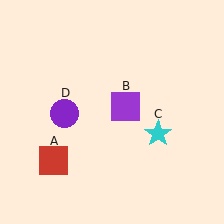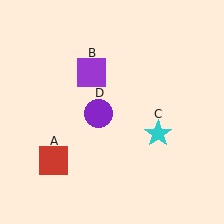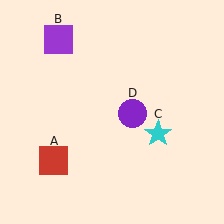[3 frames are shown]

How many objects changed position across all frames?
2 objects changed position: purple square (object B), purple circle (object D).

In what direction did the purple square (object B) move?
The purple square (object B) moved up and to the left.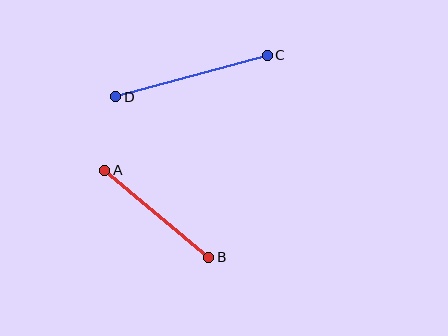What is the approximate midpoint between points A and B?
The midpoint is at approximately (157, 214) pixels.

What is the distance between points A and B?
The distance is approximately 136 pixels.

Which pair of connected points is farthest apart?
Points C and D are farthest apart.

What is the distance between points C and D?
The distance is approximately 157 pixels.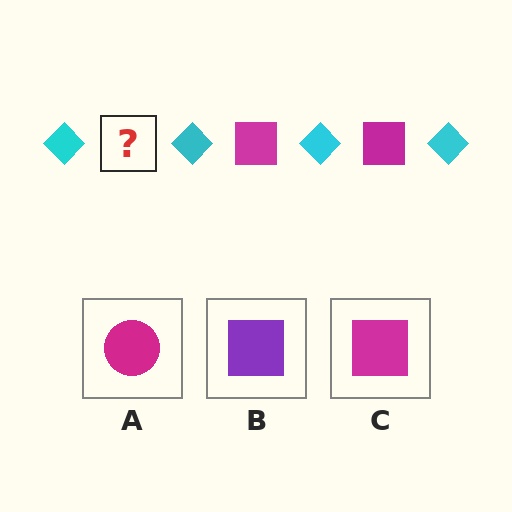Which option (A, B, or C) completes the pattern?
C.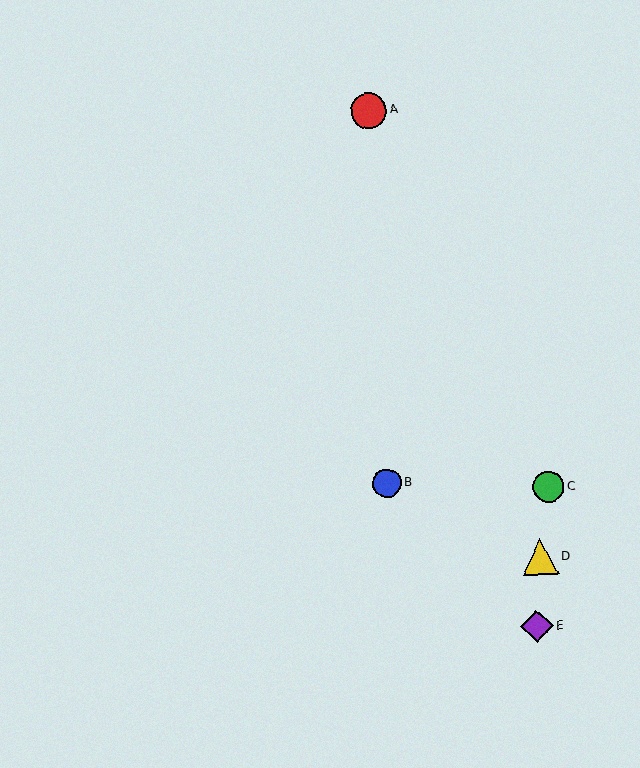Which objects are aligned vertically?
Objects A, B are aligned vertically.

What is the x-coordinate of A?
Object A is at x≈369.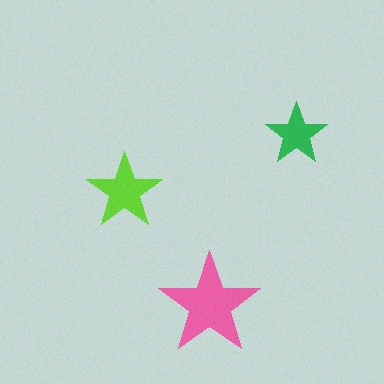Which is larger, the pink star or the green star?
The pink one.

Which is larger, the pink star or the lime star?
The pink one.